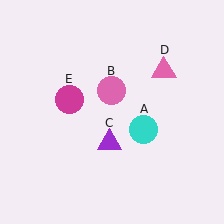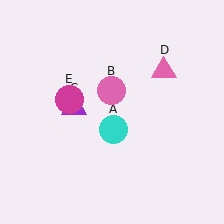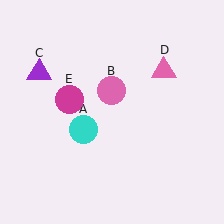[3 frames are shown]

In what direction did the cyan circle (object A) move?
The cyan circle (object A) moved left.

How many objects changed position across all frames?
2 objects changed position: cyan circle (object A), purple triangle (object C).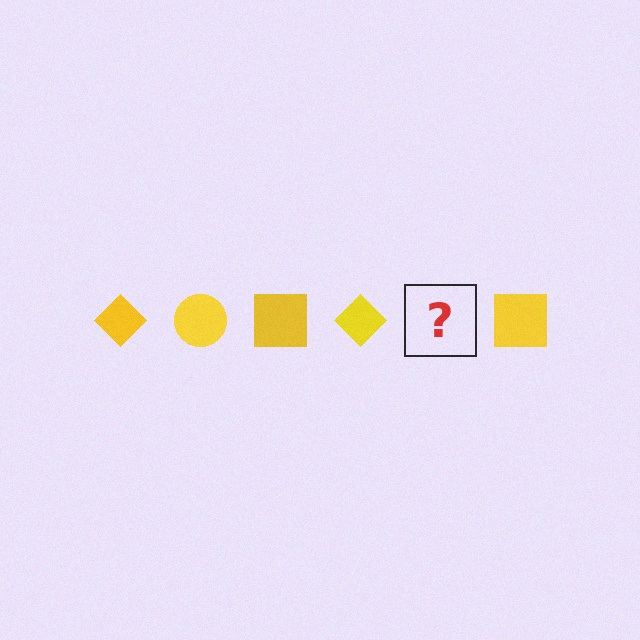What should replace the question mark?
The question mark should be replaced with a yellow circle.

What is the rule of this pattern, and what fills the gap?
The rule is that the pattern cycles through diamond, circle, square shapes in yellow. The gap should be filled with a yellow circle.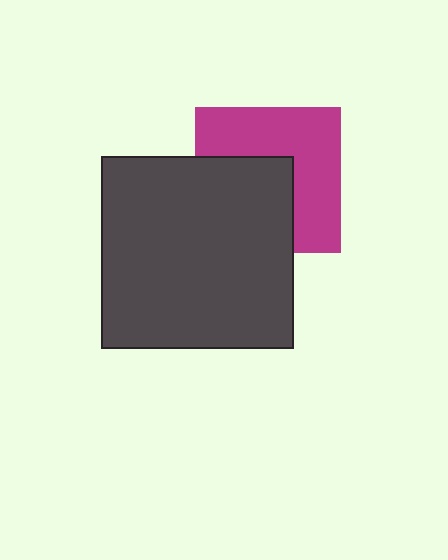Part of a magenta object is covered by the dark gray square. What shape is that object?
It is a square.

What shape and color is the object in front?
The object in front is a dark gray square.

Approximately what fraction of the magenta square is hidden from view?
Roughly 45% of the magenta square is hidden behind the dark gray square.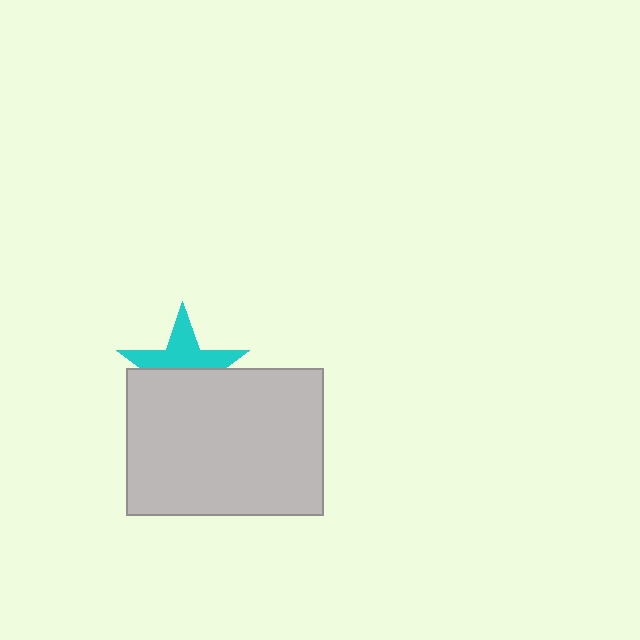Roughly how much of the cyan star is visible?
About half of it is visible (roughly 49%).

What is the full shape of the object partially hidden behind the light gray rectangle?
The partially hidden object is a cyan star.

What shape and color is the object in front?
The object in front is a light gray rectangle.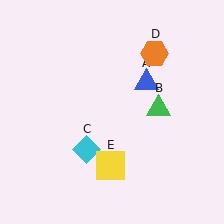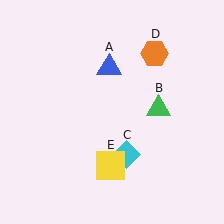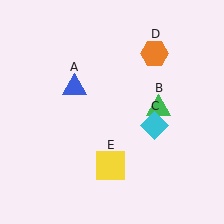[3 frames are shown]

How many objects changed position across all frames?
2 objects changed position: blue triangle (object A), cyan diamond (object C).